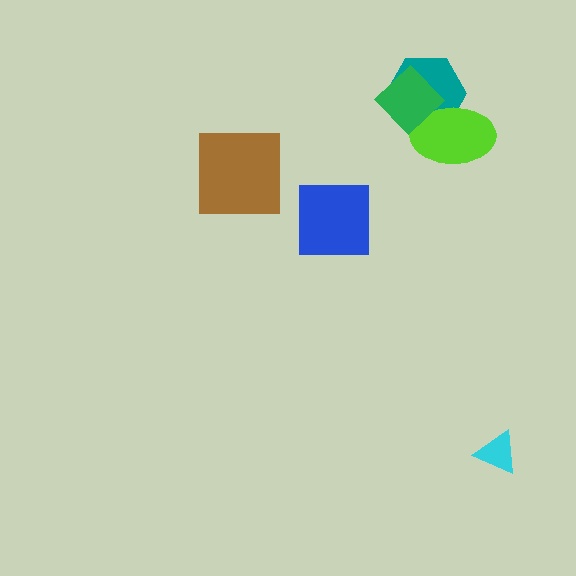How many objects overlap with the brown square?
0 objects overlap with the brown square.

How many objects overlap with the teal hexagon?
2 objects overlap with the teal hexagon.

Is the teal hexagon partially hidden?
Yes, it is partially covered by another shape.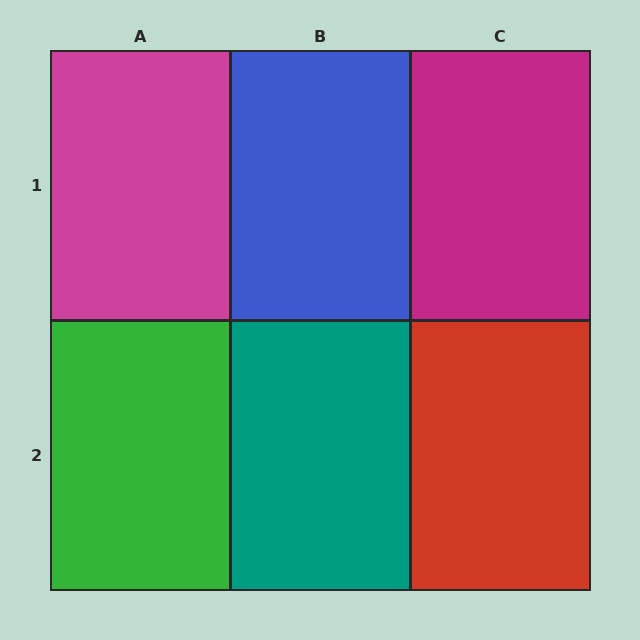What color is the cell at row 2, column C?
Red.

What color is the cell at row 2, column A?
Green.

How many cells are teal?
1 cell is teal.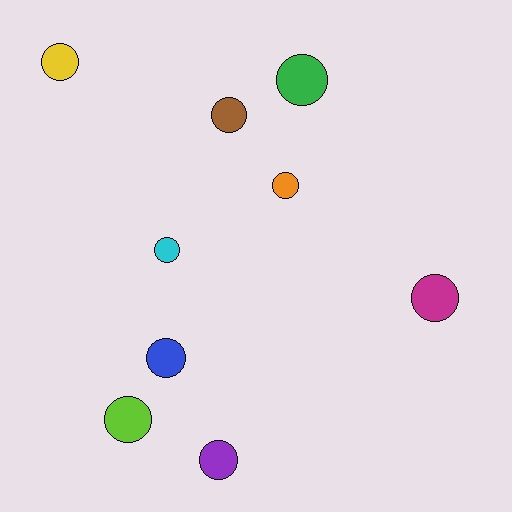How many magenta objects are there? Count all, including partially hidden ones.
There is 1 magenta object.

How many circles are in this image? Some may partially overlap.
There are 9 circles.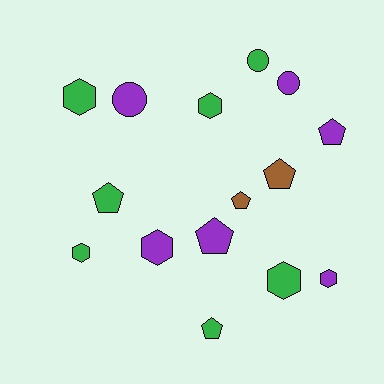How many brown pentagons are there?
There are 2 brown pentagons.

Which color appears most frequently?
Green, with 7 objects.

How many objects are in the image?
There are 15 objects.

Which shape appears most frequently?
Pentagon, with 6 objects.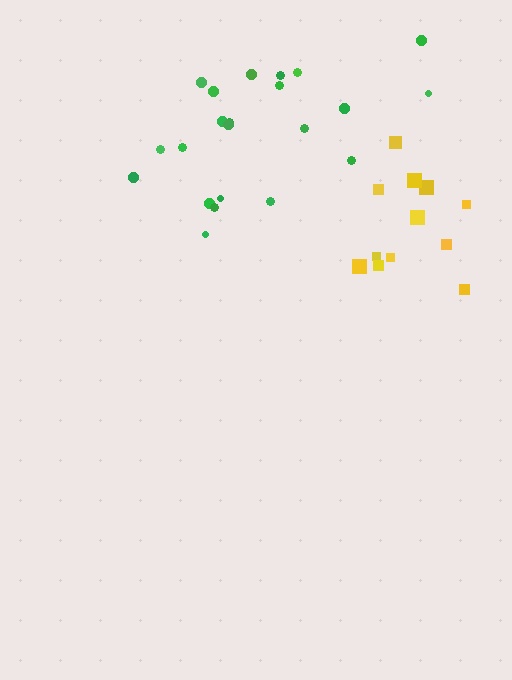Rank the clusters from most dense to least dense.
yellow, green.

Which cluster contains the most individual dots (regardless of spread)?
Green (22).